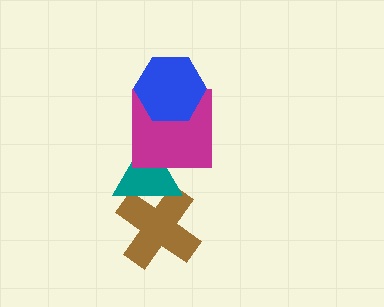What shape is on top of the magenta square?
The blue hexagon is on top of the magenta square.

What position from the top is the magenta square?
The magenta square is 2nd from the top.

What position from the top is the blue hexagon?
The blue hexagon is 1st from the top.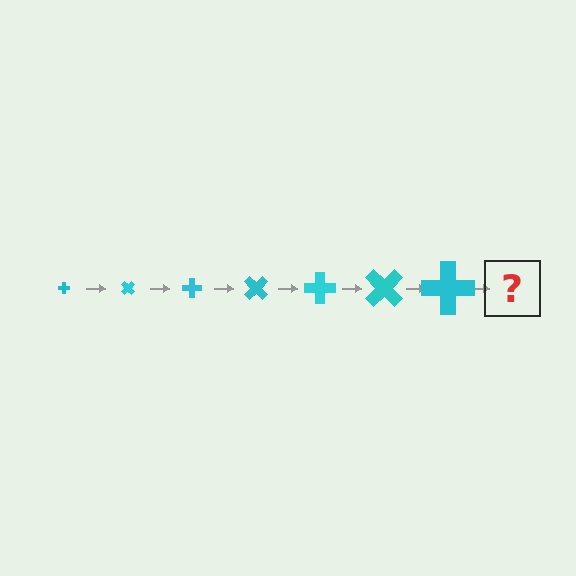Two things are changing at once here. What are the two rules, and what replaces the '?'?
The two rules are that the cross grows larger each step and it rotates 45 degrees each step. The '?' should be a cross, larger than the previous one and rotated 315 degrees from the start.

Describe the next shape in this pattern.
It should be a cross, larger than the previous one and rotated 315 degrees from the start.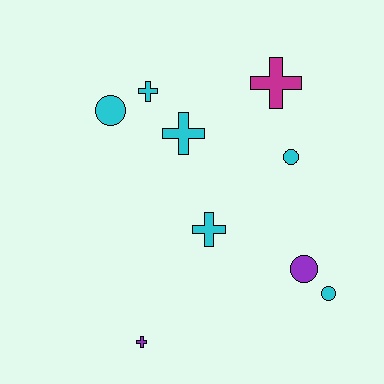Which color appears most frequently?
Cyan, with 6 objects.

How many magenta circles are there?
There are no magenta circles.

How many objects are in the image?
There are 9 objects.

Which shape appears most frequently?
Cross, with 5 objects.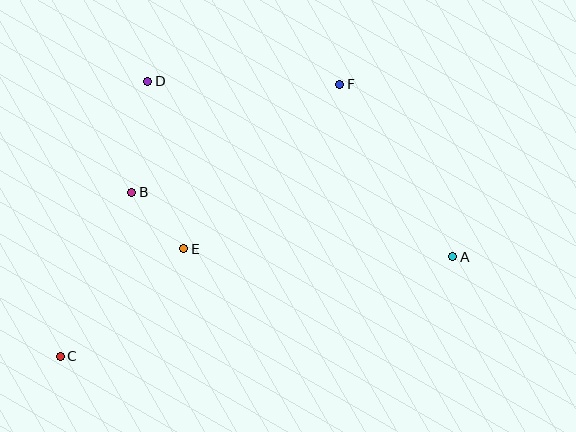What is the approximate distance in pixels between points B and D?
The distance between B and D is approximately 112 pixels.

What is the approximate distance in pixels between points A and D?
The distance between A and D is approximately 352 pixels.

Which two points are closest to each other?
Points B and E are closest to each other.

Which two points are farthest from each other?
Points A and C are farthest from each other.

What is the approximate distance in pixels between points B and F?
The distance between B and F is approximately 234 pixels.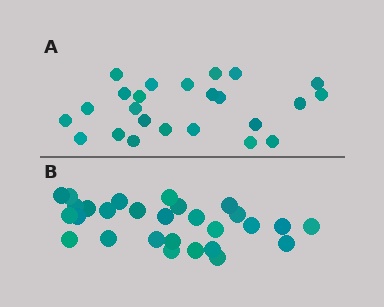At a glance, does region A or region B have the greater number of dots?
Region B (the bottom region) has more dots.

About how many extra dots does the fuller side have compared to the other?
Region B has about 4 more dots than region A.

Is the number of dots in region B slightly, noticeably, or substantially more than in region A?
Region B has only slightly more — the two regions are fairly close. The ratio is roughly 1.2 to 1.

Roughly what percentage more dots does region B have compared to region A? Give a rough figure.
About 15% more.